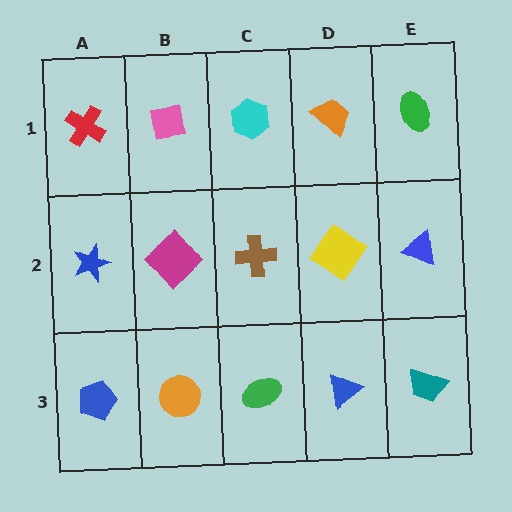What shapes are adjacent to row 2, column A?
A red cross (row 1, column A), a blue pentagon (row 3, column A), a magenta diamond (row 2, column B).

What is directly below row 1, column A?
A blue star.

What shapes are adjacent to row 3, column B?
A magenta diamond (row 2, column B), a blue pentagon (row 3, column A), a green ellipse (row 3, column C).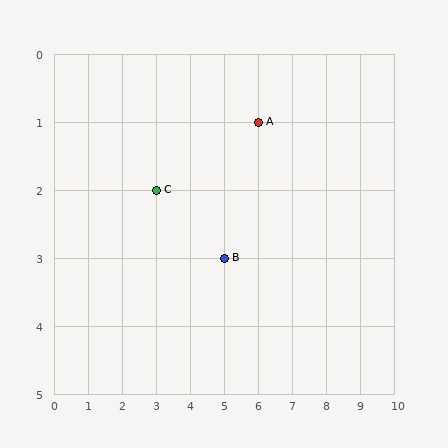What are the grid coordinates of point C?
Point C is at grid coordinates (3, 2).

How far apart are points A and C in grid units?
Points A and C are 3 columns and 1 row apart (about 3.2 grid units diagonally).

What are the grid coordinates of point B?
Point B is at grid coordinates (5, 3).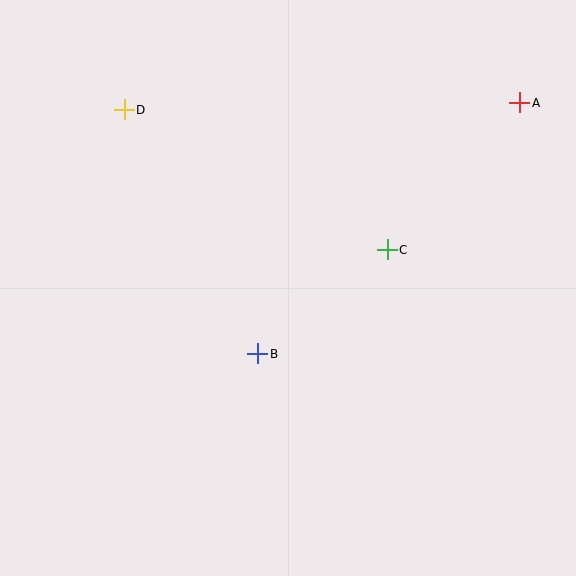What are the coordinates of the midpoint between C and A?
The midpoint between C and A is at (453, 176).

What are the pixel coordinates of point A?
Point A is at (520, 103).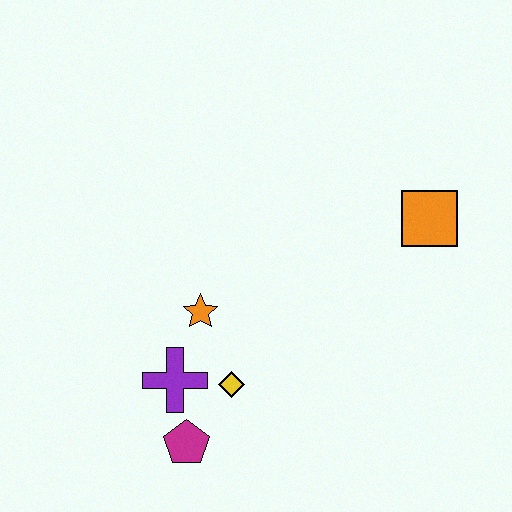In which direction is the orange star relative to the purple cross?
The orange star is above the purple cross.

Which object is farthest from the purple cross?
The orange square is farthest from the purple cross.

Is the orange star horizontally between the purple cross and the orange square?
Yes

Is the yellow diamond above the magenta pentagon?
Yes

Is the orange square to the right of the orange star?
Yes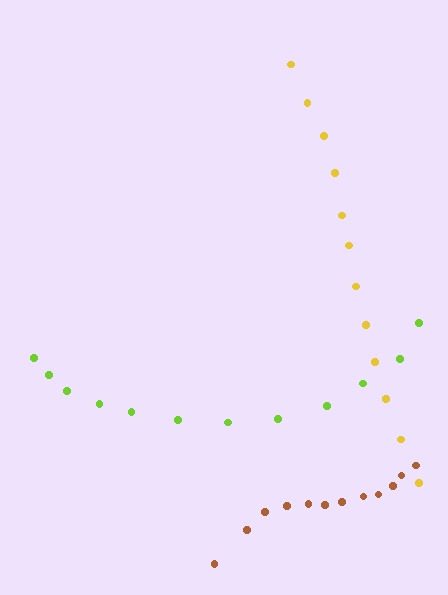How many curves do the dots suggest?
There are 3 distinct paths.